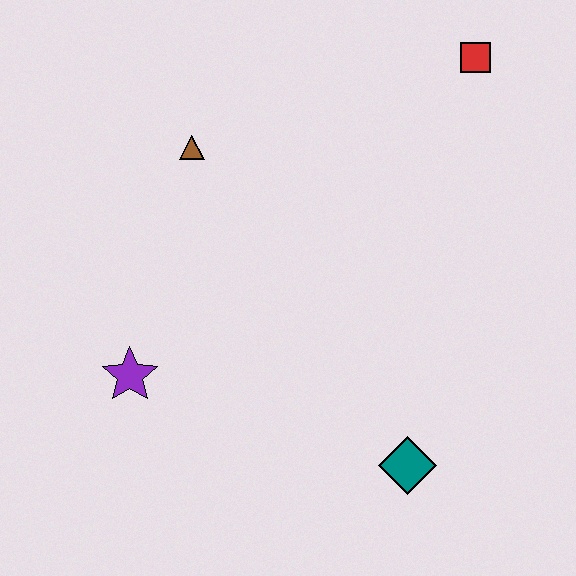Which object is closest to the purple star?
The brown triangle is closest to the purple star.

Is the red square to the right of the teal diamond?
Yes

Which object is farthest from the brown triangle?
The teal diamond is farthest from the brown triangle.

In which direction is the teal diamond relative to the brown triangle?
The teal diamond is below the brown triangle.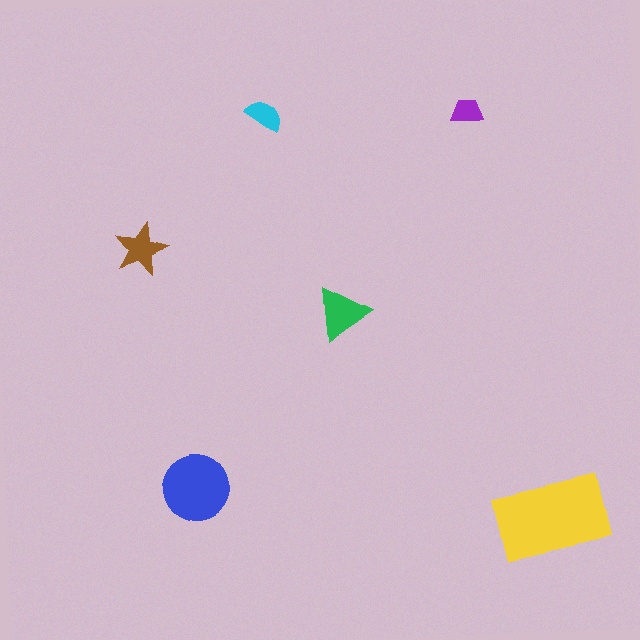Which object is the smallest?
The purple trapezoid.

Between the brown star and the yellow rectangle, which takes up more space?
The yellow rectangle.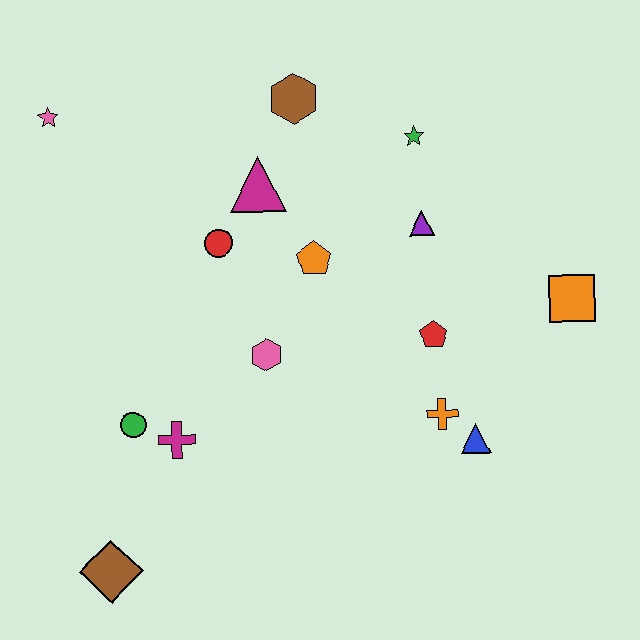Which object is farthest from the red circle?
The orange square is farthest from the red circle.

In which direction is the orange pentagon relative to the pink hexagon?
The orange pentagon is above the pink hexagon.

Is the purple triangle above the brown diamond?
Yes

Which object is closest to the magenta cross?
The green circle is closest to the magenta cross.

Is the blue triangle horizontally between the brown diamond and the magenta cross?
No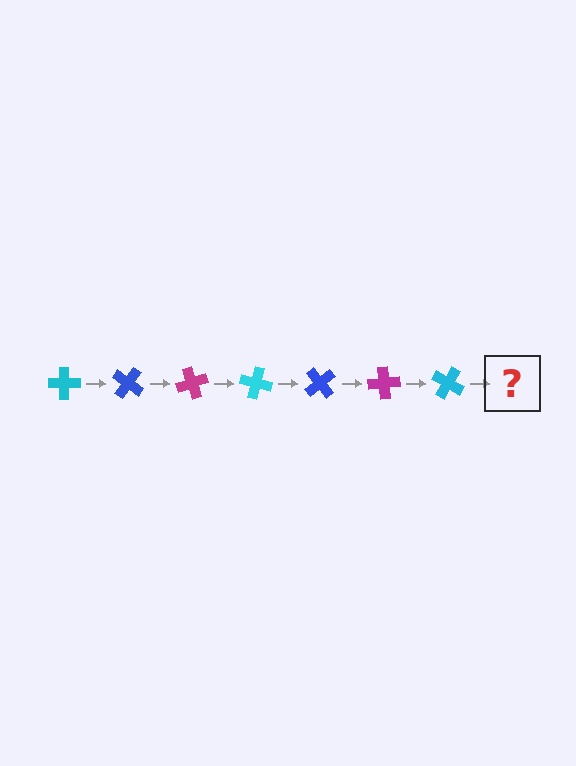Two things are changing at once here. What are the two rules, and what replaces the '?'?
The two rules are that it rotates 35 degrees each step and the color cycles through cyan, blue, and magenta. The '?' should be a blue cross, rotated 245 degrees from the start.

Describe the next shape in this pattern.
It should be a blue cross, rotated 245 degrees from the start.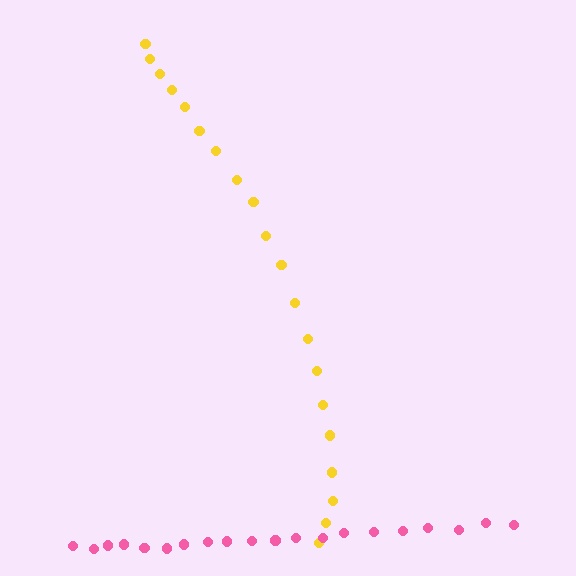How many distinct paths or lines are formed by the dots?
There are 2 distinct paths.